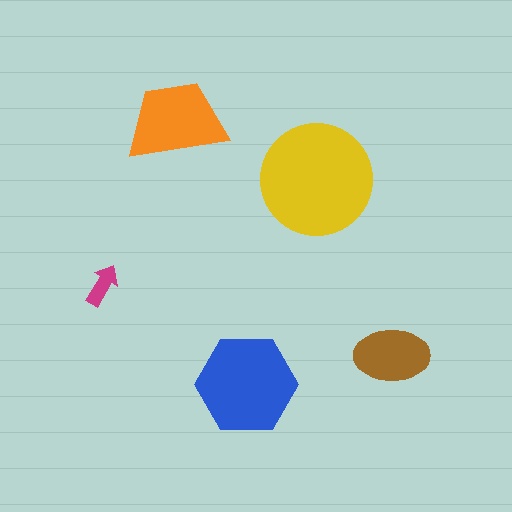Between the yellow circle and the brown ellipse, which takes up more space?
The yellow circle.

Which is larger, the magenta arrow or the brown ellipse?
The brown ellipse.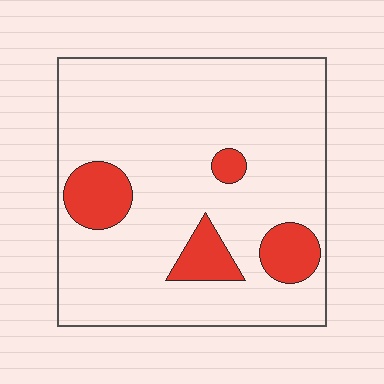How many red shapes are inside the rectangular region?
4.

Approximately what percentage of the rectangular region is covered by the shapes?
Approximately 15%.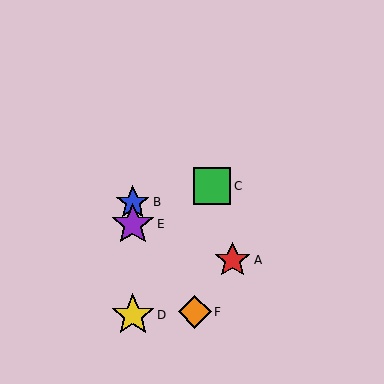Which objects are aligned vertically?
Objects B, D, E are aligned vertically.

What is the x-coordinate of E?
Object E is at x≈133.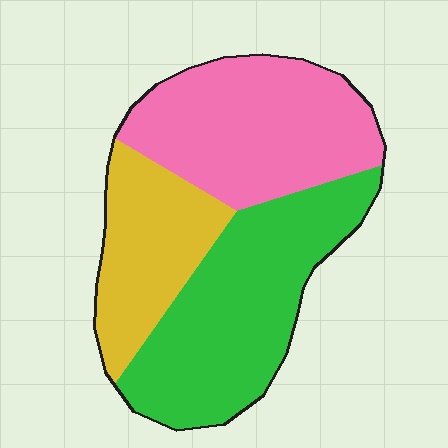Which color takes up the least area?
Yellow, at roughly 25%.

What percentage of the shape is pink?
Pink covers about 35% of the shape.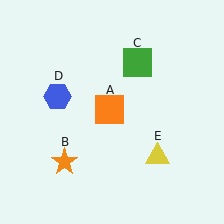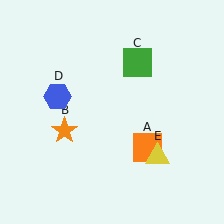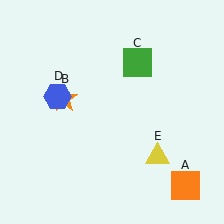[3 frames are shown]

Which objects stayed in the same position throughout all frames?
Green square (object C) and blue hexagon (object D) and yellow triangle (object E) remained stationary.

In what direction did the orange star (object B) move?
The orange star (object B) moved up.